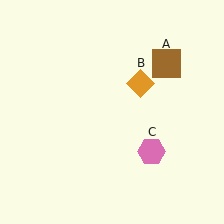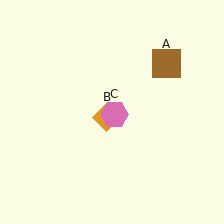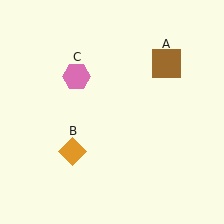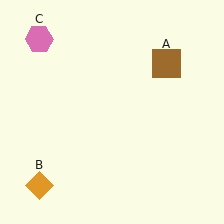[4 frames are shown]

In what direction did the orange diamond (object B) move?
The orange diamond (object B) moved down and to the left.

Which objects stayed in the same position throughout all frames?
Brown square (object A) remained stationary.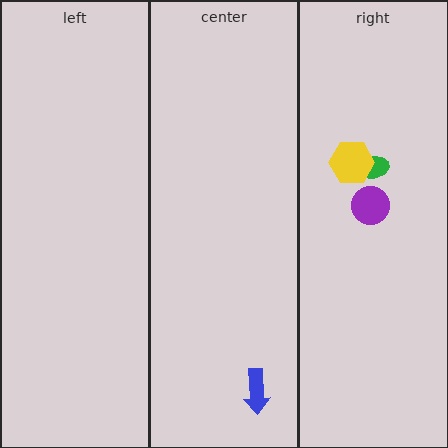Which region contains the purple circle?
The right region.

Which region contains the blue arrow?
The center region.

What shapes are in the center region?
The blue arrow.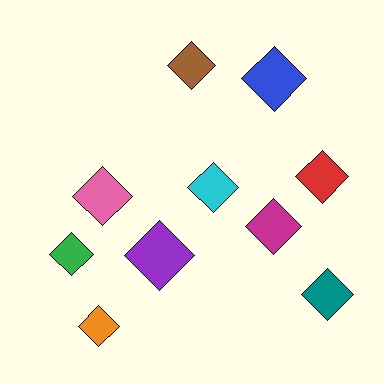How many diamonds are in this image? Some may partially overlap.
There are 10 diamonds.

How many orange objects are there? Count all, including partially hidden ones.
There is 1 orange object.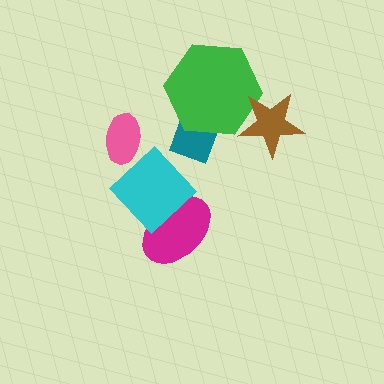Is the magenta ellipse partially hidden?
Yes, it is partially covered by another shape.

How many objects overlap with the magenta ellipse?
1 object overlaps with the magenta ellipse.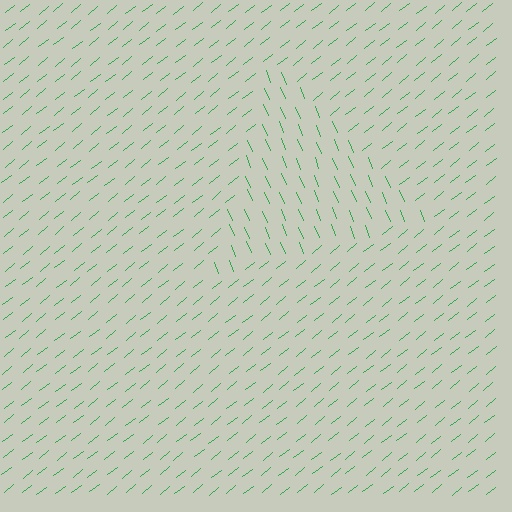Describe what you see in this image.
The image is filled with small green line segments. A triangle region in the image has lines oriented differently from the surrounding lines, creating a visible texture boundary.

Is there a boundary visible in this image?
Yes, there is a texture boundary formed by a change in line orientation.